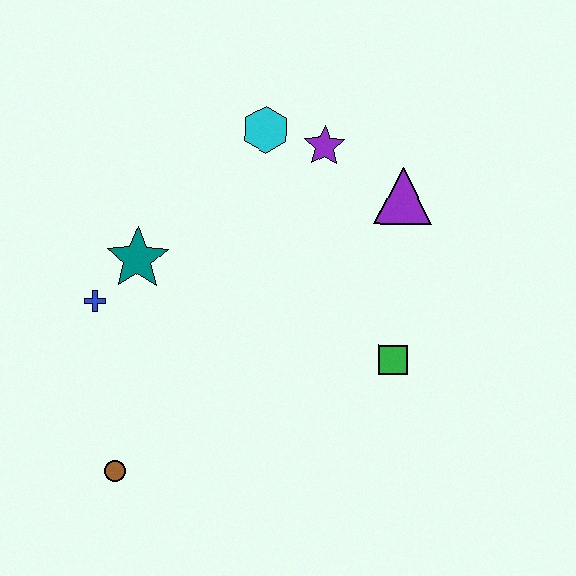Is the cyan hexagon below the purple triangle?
No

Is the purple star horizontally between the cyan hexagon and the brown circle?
No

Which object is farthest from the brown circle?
The purple triangle is farthest from the brown circle.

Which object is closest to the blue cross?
The teal star is closest to the blue cross.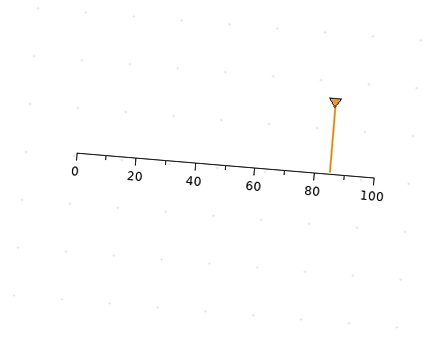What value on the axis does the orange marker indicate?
The marker indicates approximately 85.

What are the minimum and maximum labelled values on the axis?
The axis runs from 0 to 100.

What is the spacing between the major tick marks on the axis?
The major ticks are spaced 20 apart.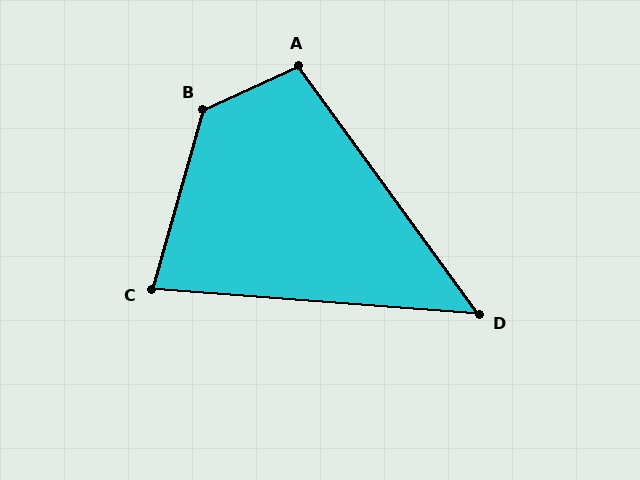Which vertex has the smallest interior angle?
D, at approximately 50 degrees.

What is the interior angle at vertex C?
Approximately 78 degrees (acute).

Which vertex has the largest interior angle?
B, at approximately 130 degrees.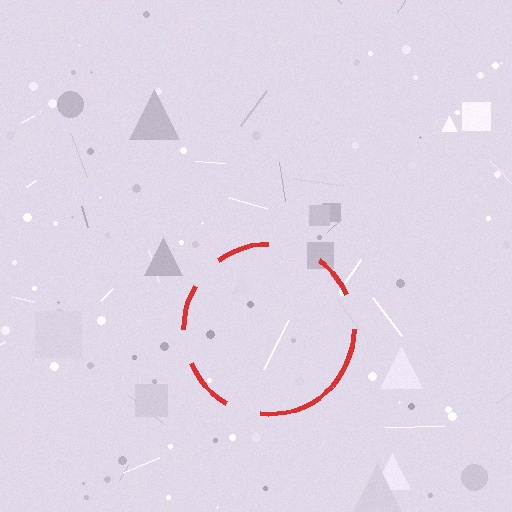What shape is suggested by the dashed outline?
The dashed outline suggests a circle.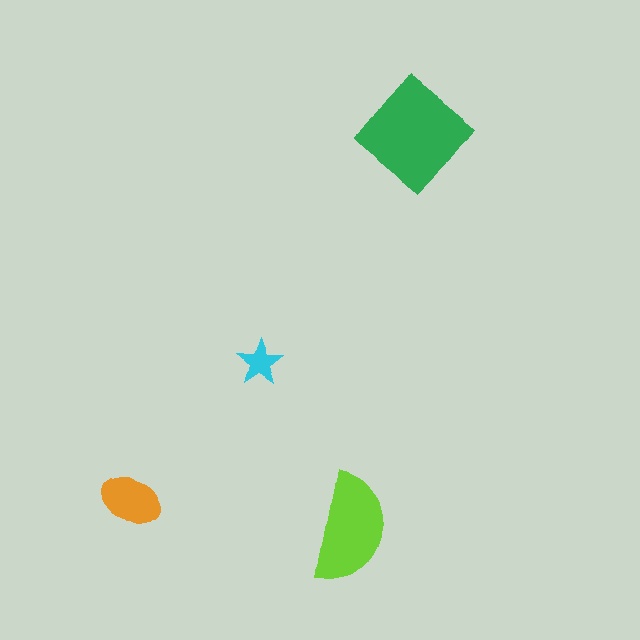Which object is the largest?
The green diamond.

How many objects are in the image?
There are 4 objects in the image.